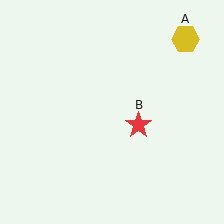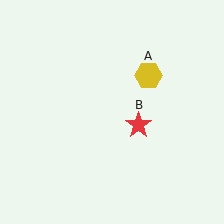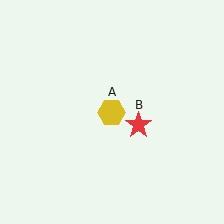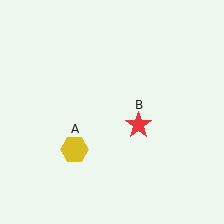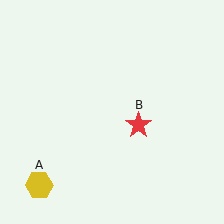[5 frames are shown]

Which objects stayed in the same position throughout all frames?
Red star (object B) remained stationary.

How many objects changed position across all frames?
1 object changed position: yellow hexagon (object A).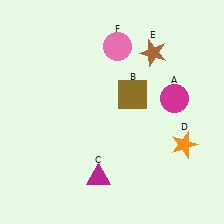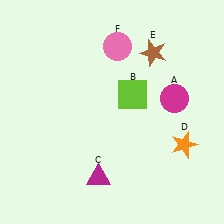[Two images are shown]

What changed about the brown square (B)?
In Image 1, B is brown. In Image 2, it changed to lime.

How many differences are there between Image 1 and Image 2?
There is 1 difference between the two images.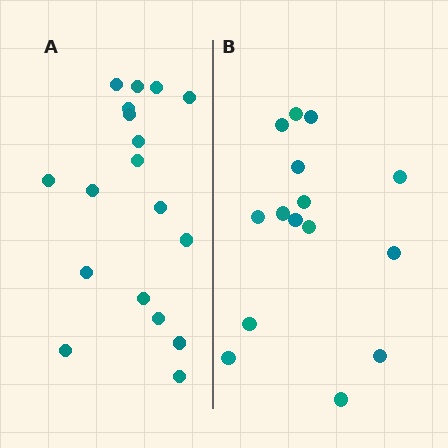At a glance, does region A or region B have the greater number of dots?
Region A (the left region) has more dots.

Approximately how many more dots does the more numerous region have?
Region A has just a few more — roughly 2 or 3 more dots than region B.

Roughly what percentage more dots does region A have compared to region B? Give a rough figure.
About 20% more.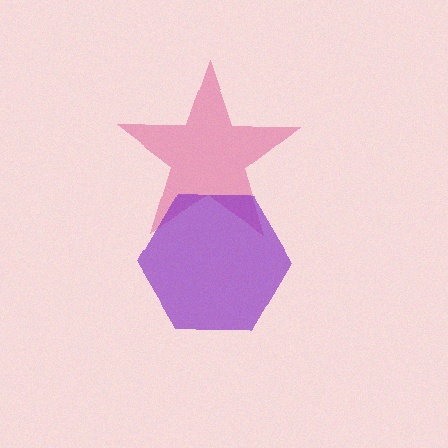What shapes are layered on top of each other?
The layered shapes are: a pink star, a purple hexagon.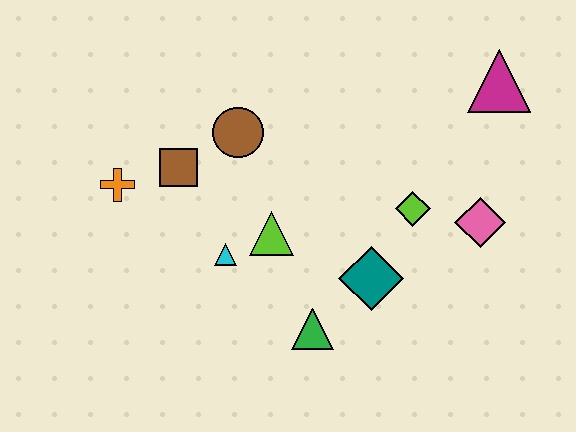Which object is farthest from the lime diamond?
The orange cross is farthest from the lime diamond.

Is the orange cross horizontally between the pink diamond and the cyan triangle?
No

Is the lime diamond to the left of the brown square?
No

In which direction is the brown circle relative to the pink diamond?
The brown circle is to the left of the pink diamond.